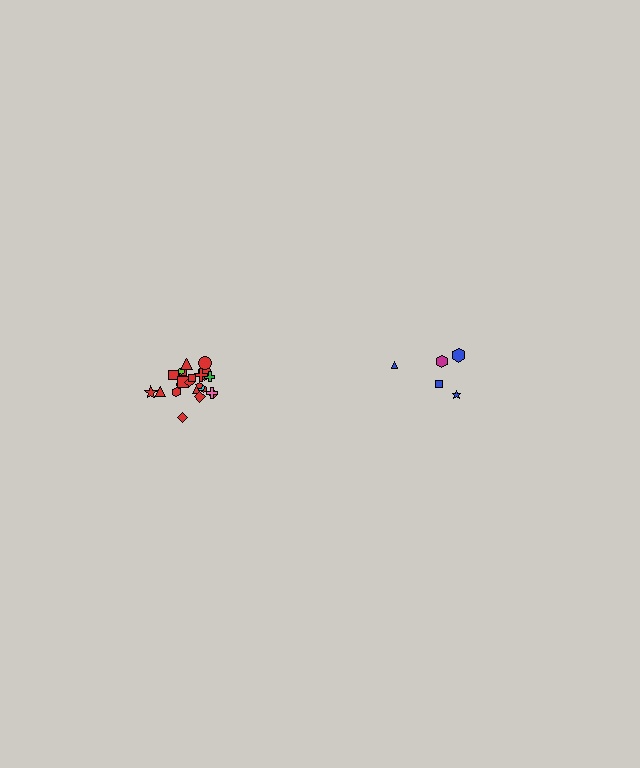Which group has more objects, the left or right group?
The left group.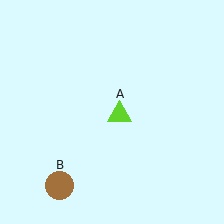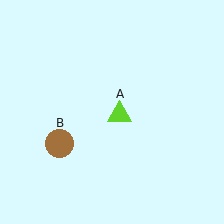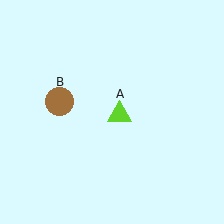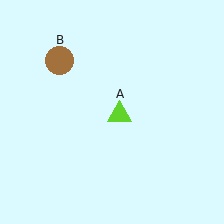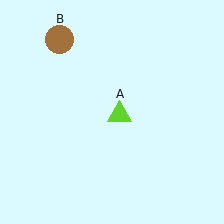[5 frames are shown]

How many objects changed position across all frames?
1 object changed position: brown circle (object B).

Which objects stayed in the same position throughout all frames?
Lime triangle (object A) remained stationary.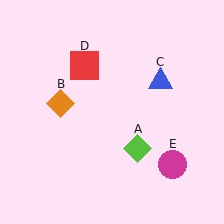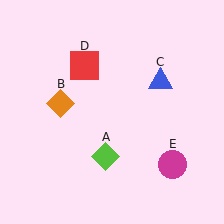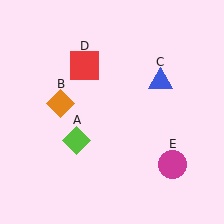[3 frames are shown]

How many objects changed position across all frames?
1 object changed position: lime diamond (object A).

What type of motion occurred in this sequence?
The lime diamond (object A) rotated clockwise around the center of the scene.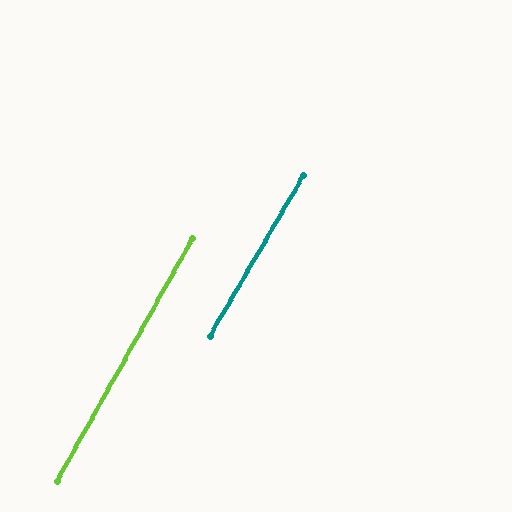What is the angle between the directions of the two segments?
Approximately 1 degree.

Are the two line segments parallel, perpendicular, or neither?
Parallel — their directions differ by only 1.2°.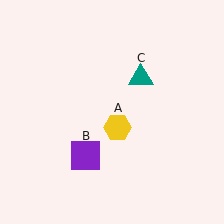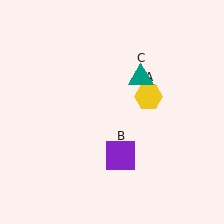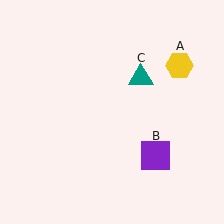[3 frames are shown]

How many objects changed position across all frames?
2 objects changed position: yellow hexagon (object A), purple square (object B).